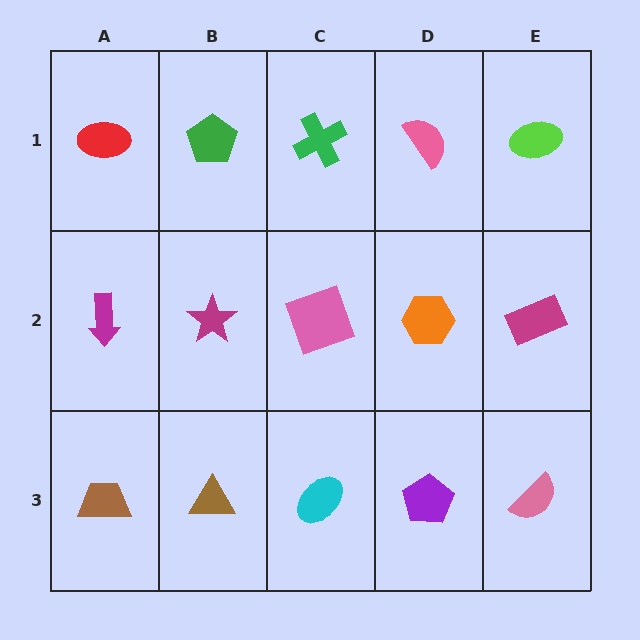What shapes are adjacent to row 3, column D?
An orange hexagon (row 2, column D), a cyan ellipse (row 3, column C), a pink semicircle (row 3, column E).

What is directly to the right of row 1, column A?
A green pentagon.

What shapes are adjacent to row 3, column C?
A pink square (row 2, column C), a brown triangle (row 3, column B), a purple pentagon (row 3, column D).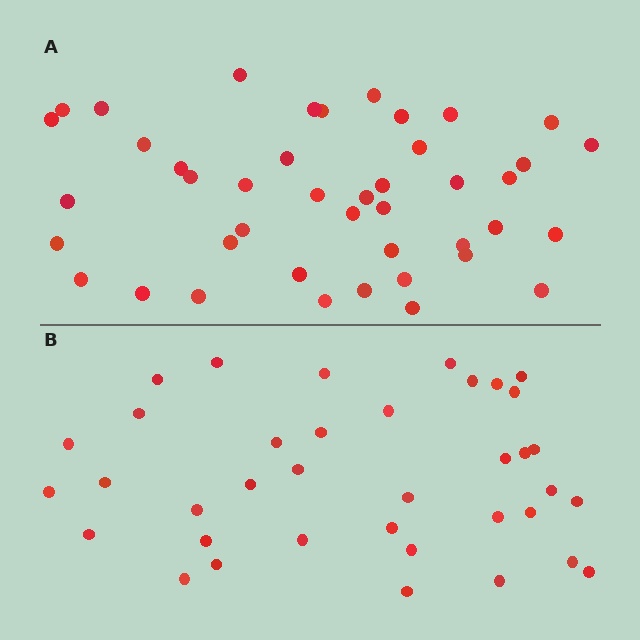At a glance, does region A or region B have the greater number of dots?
Region A (the top region) has more dots.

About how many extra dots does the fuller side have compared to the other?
Region A has about 6 more dots than region B.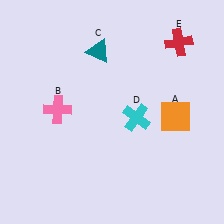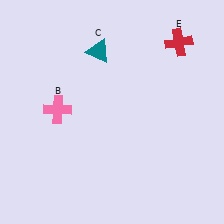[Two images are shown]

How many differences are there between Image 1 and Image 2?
There are 2 differences between the two images.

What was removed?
The orange square (A), the cyan cross (D) were removed in Image 2.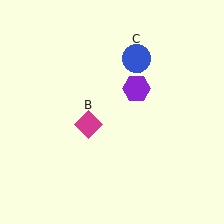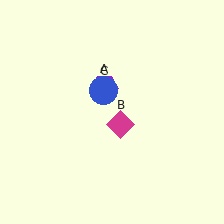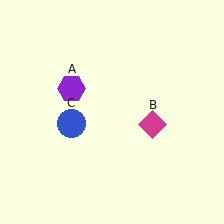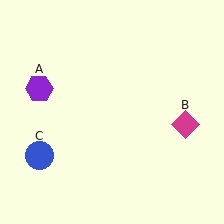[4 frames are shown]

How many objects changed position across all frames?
3 objects changed position: purple hexagon (object A), magenta diamond (object B), blue circle (object C).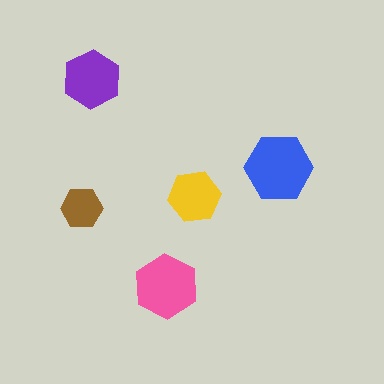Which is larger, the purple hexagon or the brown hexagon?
The purple one.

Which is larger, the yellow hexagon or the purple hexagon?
The purple one.